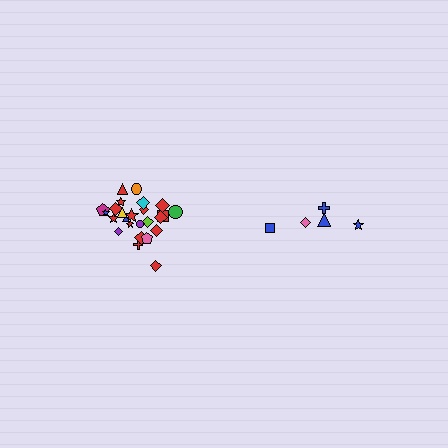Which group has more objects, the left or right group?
The left group.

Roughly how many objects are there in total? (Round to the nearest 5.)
Roughly 30 objects in total.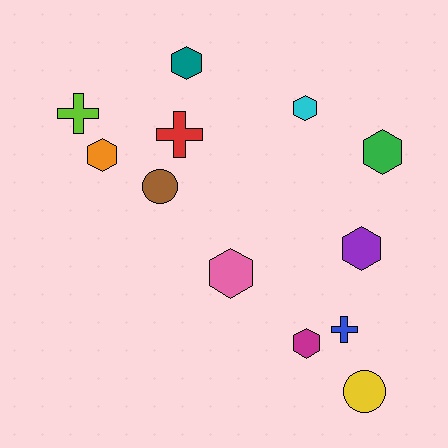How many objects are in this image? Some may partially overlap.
There are 12 objects.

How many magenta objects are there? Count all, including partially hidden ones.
There is 1 magenta object.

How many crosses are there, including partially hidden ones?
There are 3 crosses.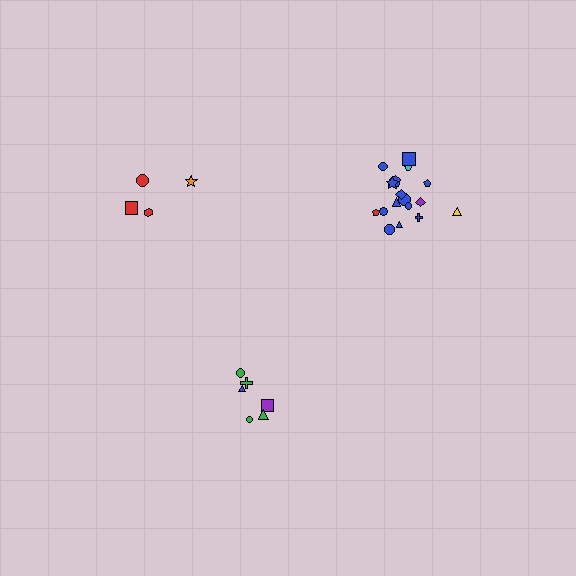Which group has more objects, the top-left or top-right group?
The top-right group.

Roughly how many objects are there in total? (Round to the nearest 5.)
Roughly 30 objects in total.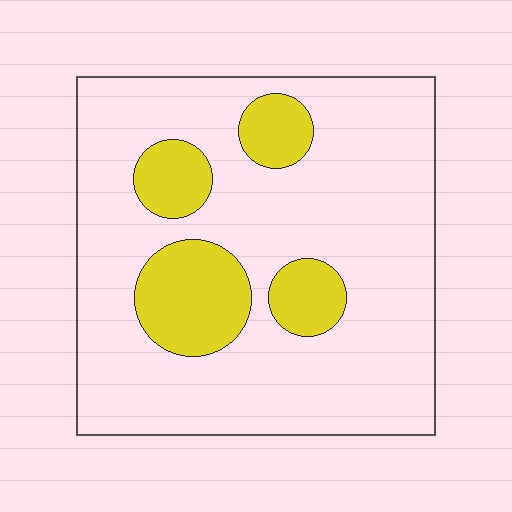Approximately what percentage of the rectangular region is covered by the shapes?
Approximately 20%.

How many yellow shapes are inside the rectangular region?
4.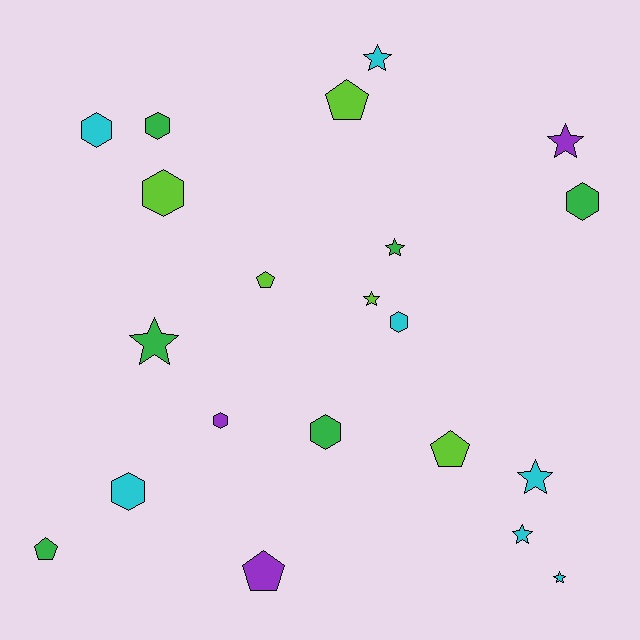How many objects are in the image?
There are 21 objects.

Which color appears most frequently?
Cyan, with 7 objects.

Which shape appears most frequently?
Hexagon, with 8 objects.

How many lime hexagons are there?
There is 1 lime hexagon.